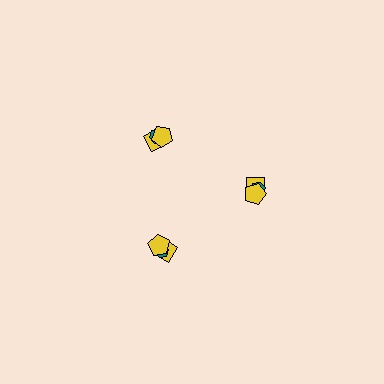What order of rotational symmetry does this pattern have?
This pattern has 3-fold rotational symmetry.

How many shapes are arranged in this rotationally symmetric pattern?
There are 9 shapes, arranged in 3 groups of 3.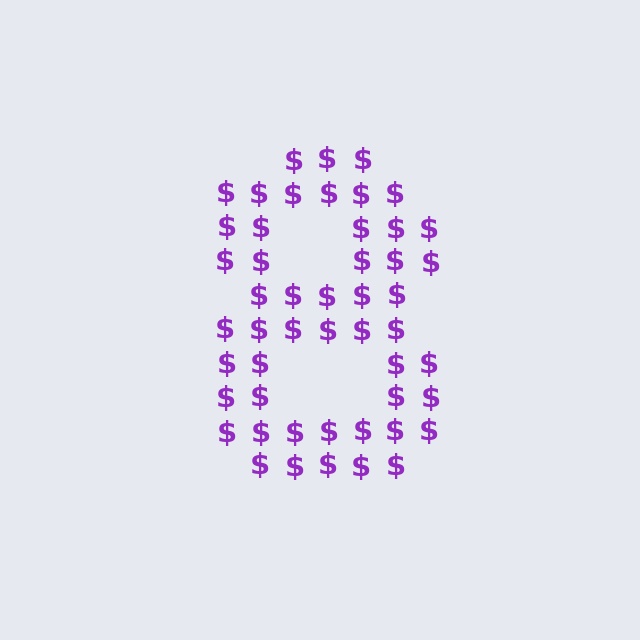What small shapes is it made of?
It is made of small dollar signs.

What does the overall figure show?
The overall figure shows the digit 8.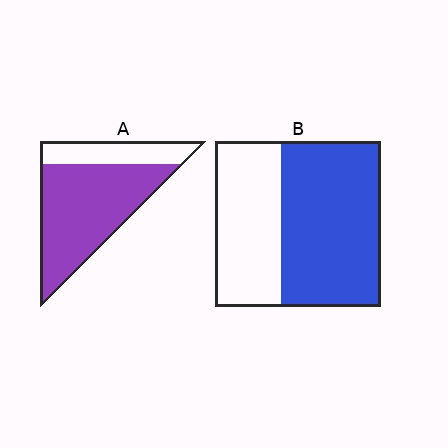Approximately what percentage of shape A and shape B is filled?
A is approximately 75% and B is approximately 60%.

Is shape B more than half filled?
Yes.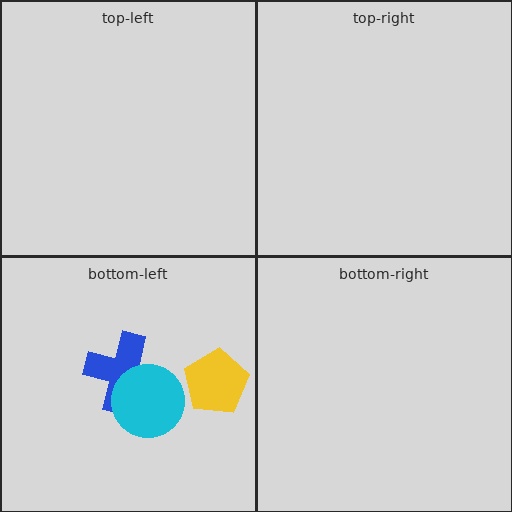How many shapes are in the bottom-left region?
3.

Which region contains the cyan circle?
The bottom-left region.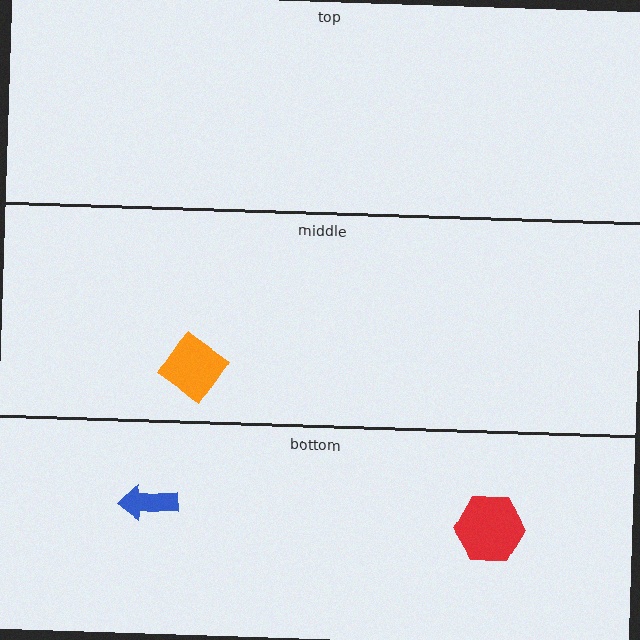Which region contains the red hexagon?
The bottom region.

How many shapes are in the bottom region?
2.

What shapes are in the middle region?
The orange diamond.